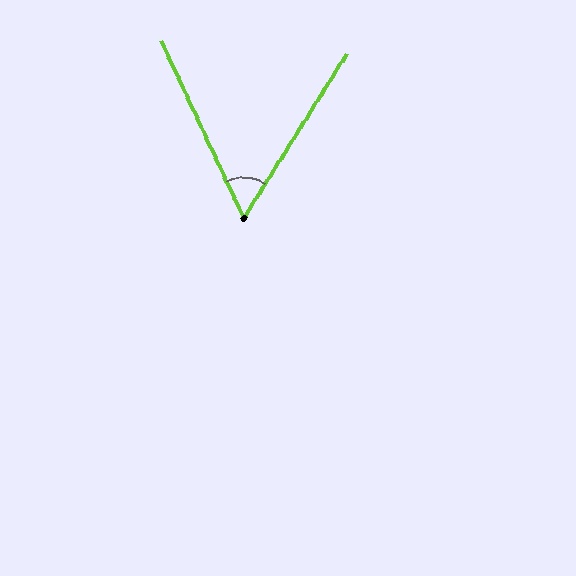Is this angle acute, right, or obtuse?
It is acute.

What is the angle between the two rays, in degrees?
Approximately 57 degrees.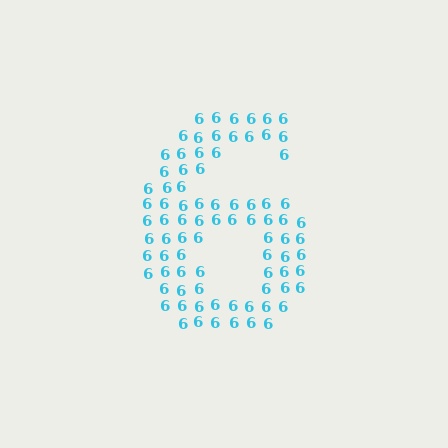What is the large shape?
The large shape is the digit 6.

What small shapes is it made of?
It is made of small digit 6's.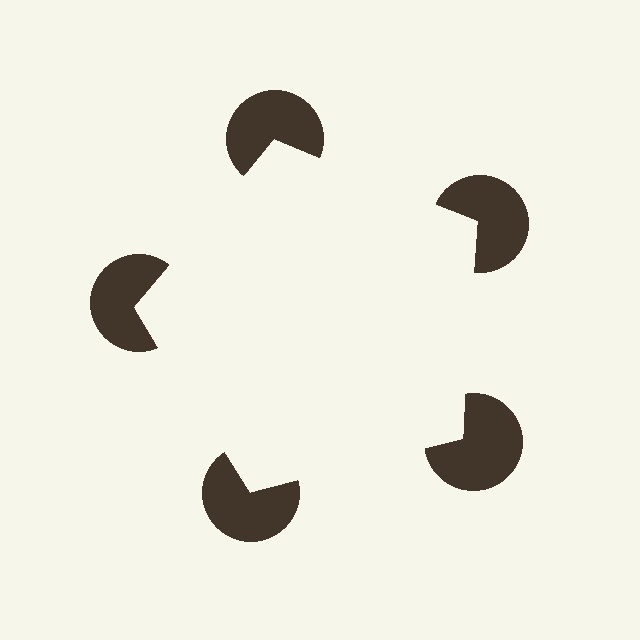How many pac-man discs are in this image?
There are 5 — one at each vertex of the illusory pentagon.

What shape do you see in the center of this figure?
An illusory pentagon — its edges are inferred from the aligned wedge cuts in the pac-man discs, not physically drawn.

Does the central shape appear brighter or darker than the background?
It typically appears slightly brighter than the background, even though no actual brightness change is drawn.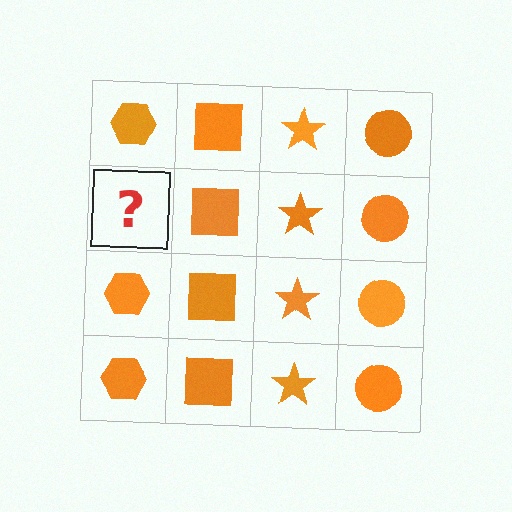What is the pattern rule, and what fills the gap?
The rule is that each column has a consistent shape. The gap should be filled with an orange hexagon.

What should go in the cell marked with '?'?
The missing cell should contain an orange hexagon.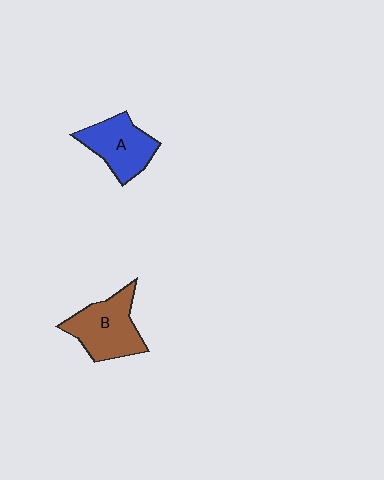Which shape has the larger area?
Shape B (brown).